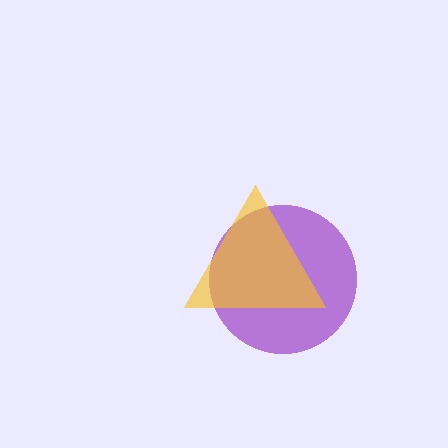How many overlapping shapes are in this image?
There are 2 overlapping shapes in the image.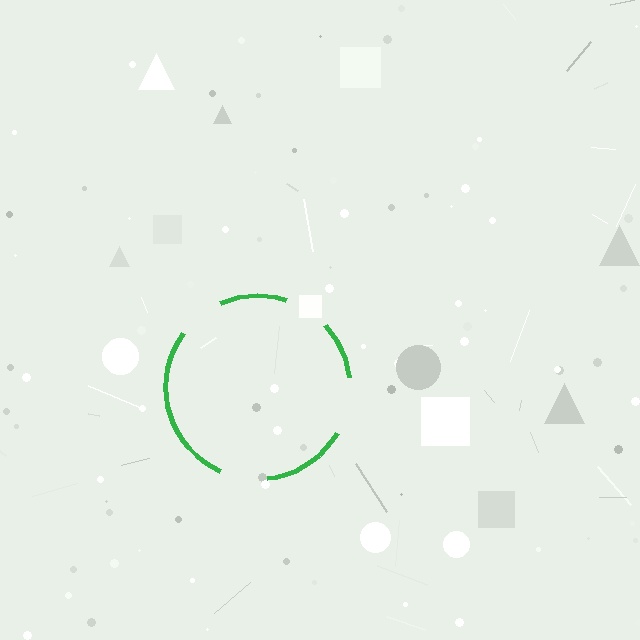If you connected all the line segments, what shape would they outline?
They would outline a circle.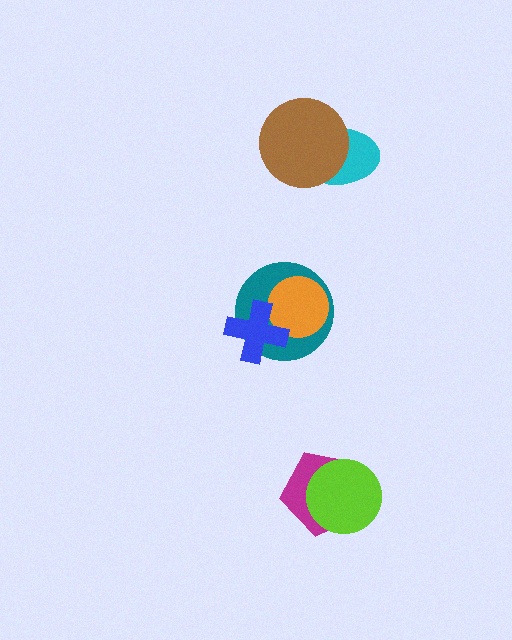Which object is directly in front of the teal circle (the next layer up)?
The orange circle is directly in front of the teal circle.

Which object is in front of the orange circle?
The blue cross is in front of the orange circle.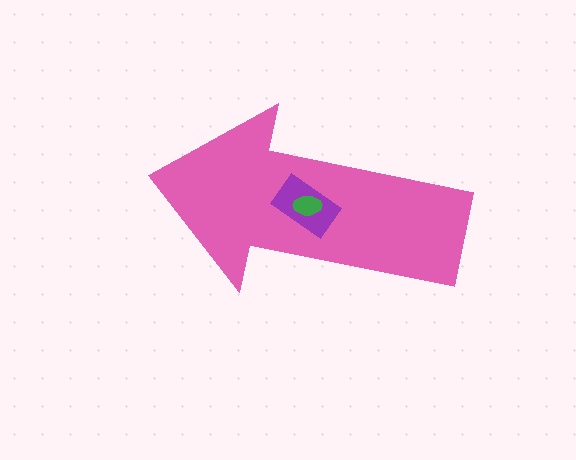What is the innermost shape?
The green ellipse.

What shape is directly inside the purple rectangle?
The green ellipse.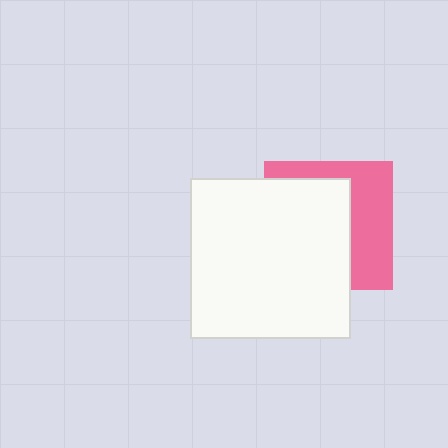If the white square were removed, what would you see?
You would see the complete pink square.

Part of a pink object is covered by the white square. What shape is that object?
It is a square.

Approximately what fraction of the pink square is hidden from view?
Roughly 59% of the pink square is hidden behind the white square.